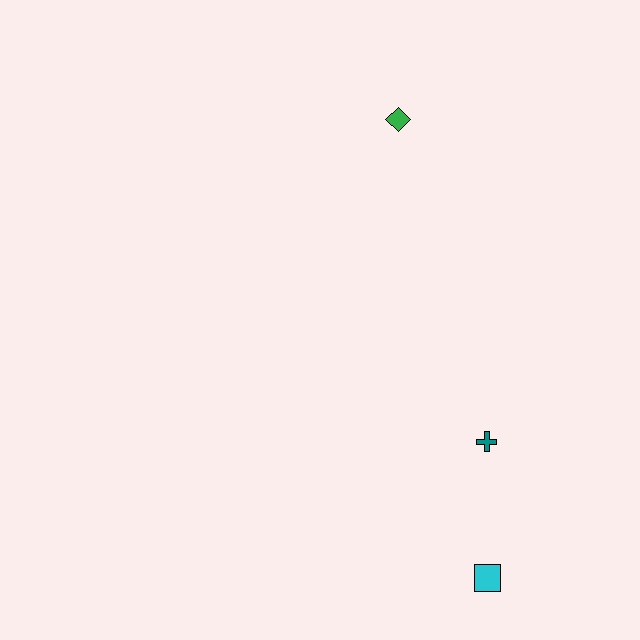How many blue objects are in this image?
There are no blue objects.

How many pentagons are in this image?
There are no pentagons.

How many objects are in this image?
There are 3 objects.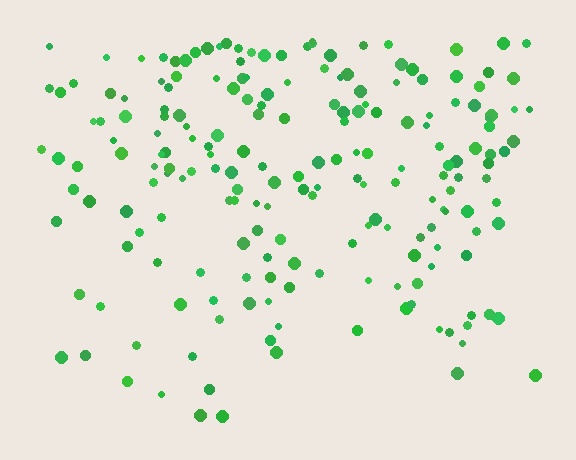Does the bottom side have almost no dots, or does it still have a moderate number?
Still a moderate number, just noticeably fewer than the top.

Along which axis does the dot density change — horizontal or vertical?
Vertical.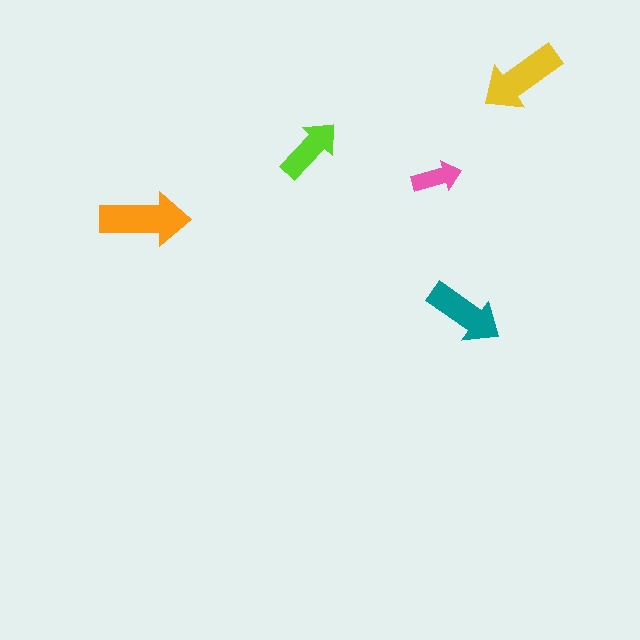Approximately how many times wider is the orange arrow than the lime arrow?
About 1.5 times wider.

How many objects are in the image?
There are 5 objects in the image.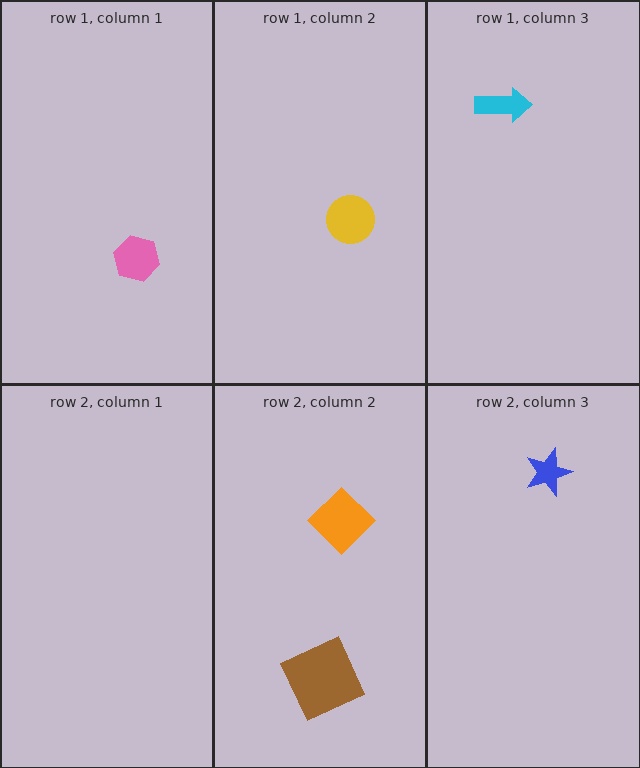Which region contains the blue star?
The row 2, column 3 region.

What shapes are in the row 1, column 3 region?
The cyan arrow.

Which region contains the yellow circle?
The row 1, column 2 region.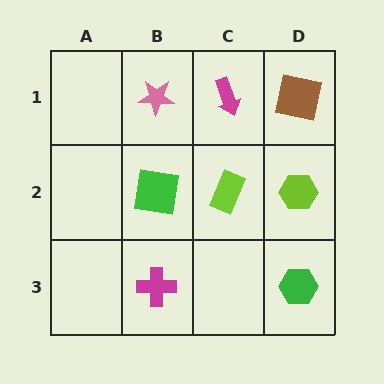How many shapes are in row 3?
2 shapes.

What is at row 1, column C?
A magenta arrow.